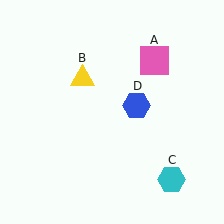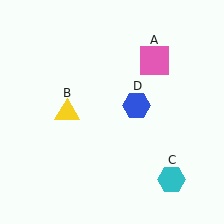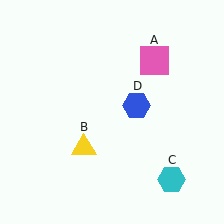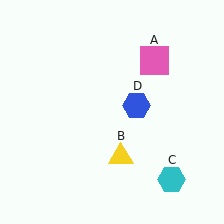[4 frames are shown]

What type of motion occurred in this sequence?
The yellow triangle (object B) rotated counterclockwise around the center of the scene.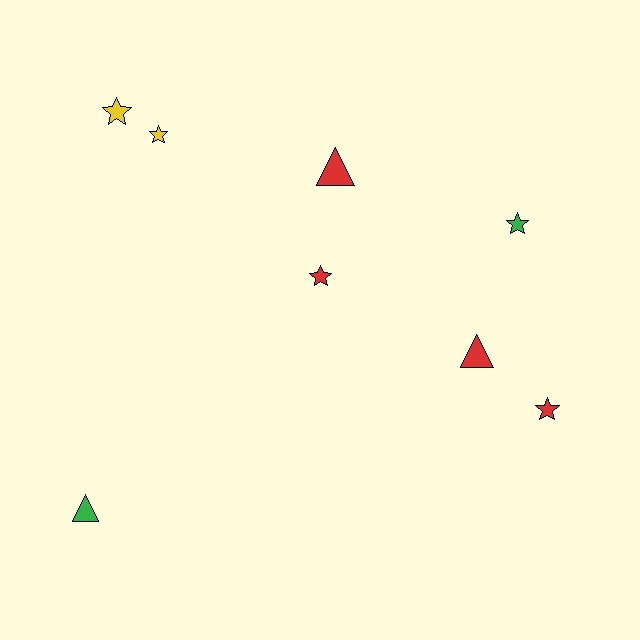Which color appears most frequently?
Red, with 4 objects.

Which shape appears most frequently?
Star, with 5 objects.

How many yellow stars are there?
There are 2 yellow stars.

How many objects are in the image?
There are 8 objects.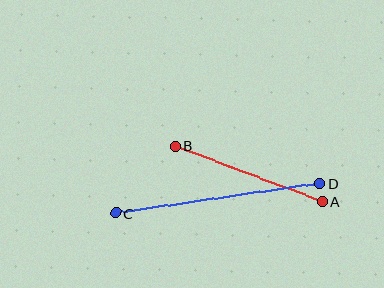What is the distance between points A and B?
The distance is approximately 157 pixels.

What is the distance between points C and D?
The distance is approximately 206 pixels.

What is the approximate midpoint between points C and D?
The midpoint is at approximately (218, 198) pixels.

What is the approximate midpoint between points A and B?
The midpoint is at approximately (249, 174) pixels.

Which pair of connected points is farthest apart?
Points C and D are farthest apart.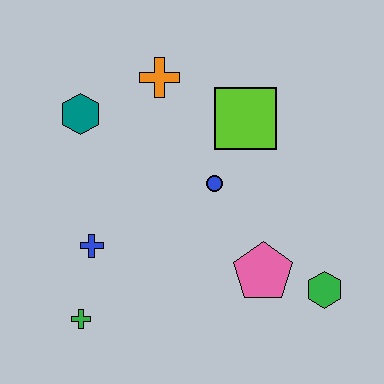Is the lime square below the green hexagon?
No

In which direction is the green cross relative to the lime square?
The green cross is below the lime square.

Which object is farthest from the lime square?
The green cross is farthest from the lime square.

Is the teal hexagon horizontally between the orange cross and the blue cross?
No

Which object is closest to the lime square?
The blue circle is closest to the lime square.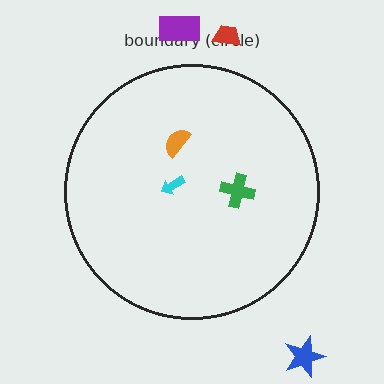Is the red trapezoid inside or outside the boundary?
Outside.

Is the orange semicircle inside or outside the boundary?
Inside.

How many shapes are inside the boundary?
3 inside, 3 outside.